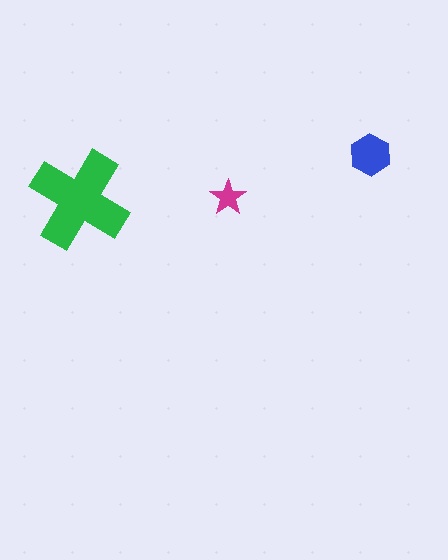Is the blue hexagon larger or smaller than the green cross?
Smaller.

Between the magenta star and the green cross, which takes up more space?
The green cross.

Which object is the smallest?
The magenta star.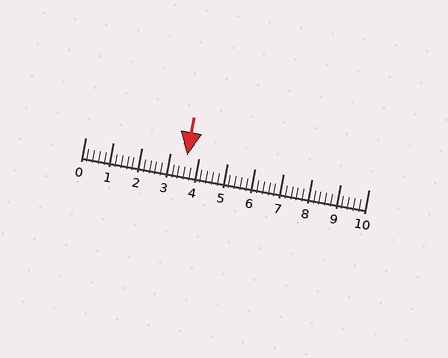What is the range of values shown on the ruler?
The ruler shows values from 0 to 10.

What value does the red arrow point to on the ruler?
The red arrow points to approximately 3.6.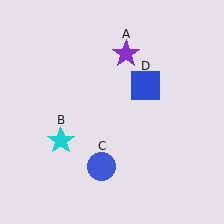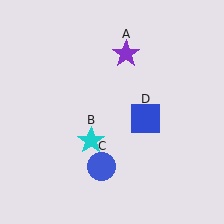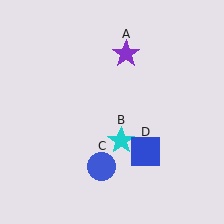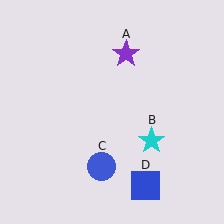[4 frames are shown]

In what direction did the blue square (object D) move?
The blue square (object D) moved down.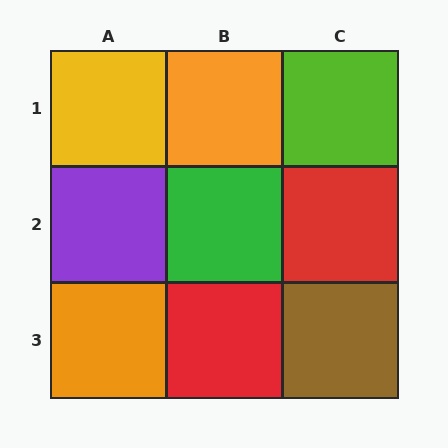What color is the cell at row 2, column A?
Purple.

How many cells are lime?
1 cell is lime.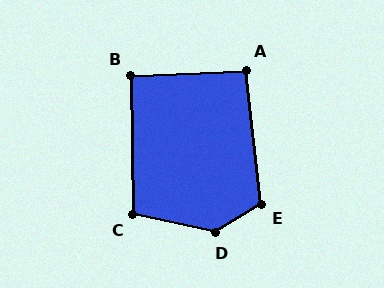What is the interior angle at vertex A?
Approximately 93 degrees (approximately right).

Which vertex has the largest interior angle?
D, at approximately 135 degrees.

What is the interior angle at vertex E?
Approximately 116 degrees (obtuse).